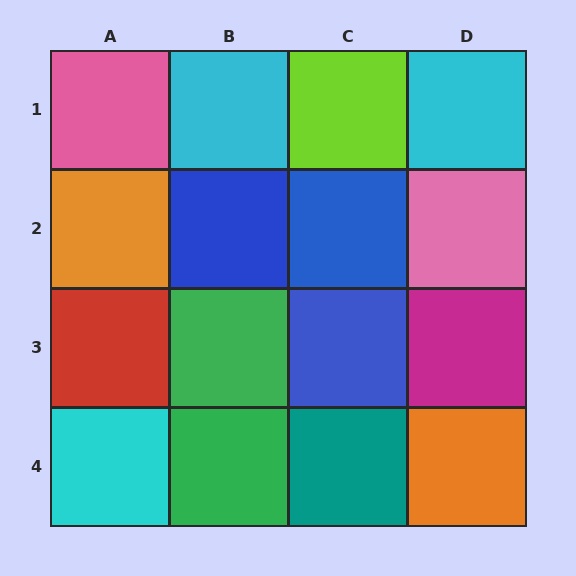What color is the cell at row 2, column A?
Orange.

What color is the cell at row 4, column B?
Green.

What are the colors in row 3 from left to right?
Red, green, blue, magenta.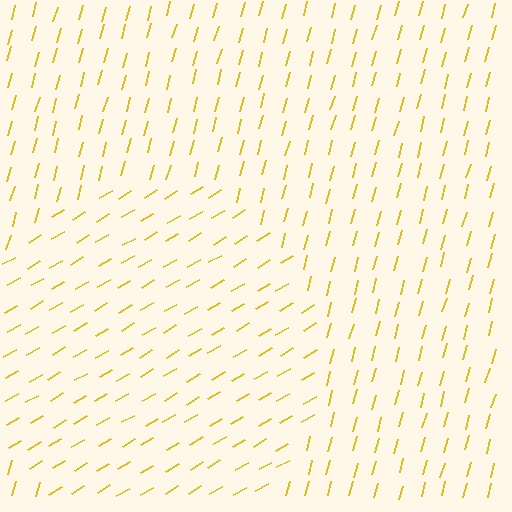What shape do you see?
I see a circle.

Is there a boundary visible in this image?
Yes, there is a texture boundary formed by a change in line orientation.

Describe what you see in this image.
The image is filled with small yellow line segments. A circle region in the image has lines oriented differently from the surrounding lines, creating a visible texture boundary.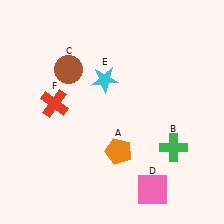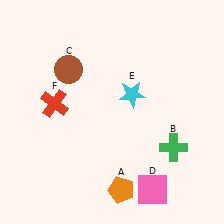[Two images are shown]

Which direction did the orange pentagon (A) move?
The orange pentagon (A) moved down.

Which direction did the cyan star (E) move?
The cyan star (E) moved right.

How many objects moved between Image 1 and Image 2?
2 objects moved between the two images.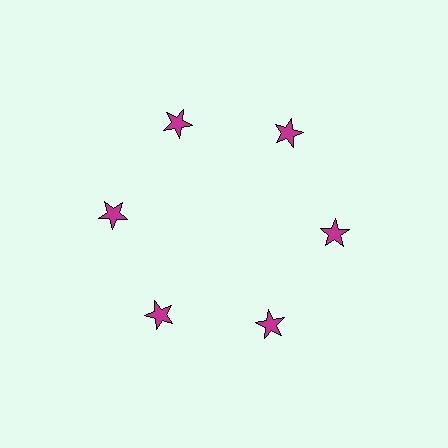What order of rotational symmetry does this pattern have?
This pattern has 6-fold rotational symmetry.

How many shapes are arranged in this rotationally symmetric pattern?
There are 6 shapes, arranged in 6 groups of 1.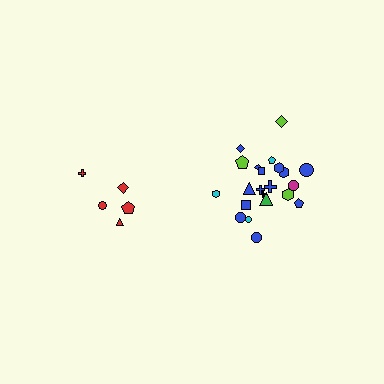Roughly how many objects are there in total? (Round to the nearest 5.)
Roughly 25 objects in total.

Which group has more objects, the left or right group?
The right group.